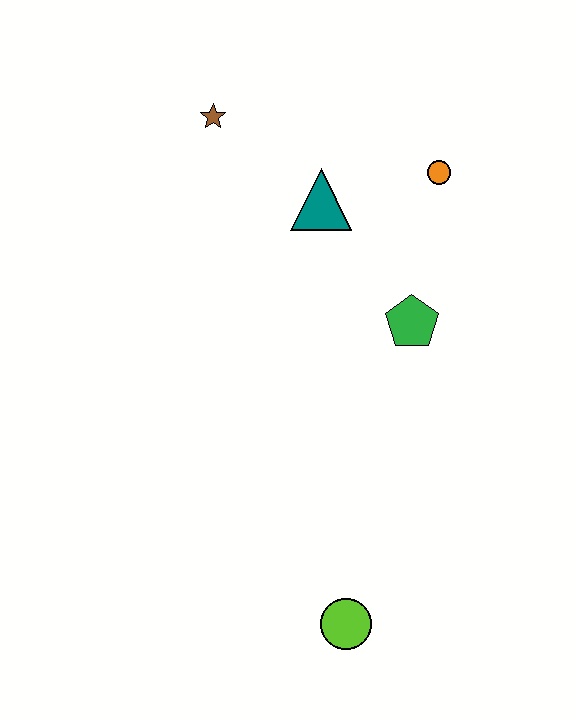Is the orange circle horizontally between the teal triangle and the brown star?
No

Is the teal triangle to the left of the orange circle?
Yes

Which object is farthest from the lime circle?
The brown star is farthest from the lime circle.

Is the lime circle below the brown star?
Yes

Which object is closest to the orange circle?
The teal triangle is closest to the orange circle.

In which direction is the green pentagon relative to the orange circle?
The green pentagon is below the orange circle.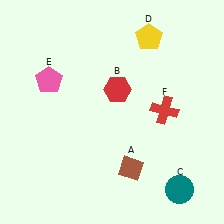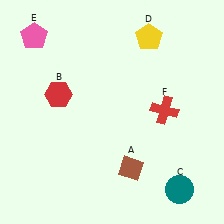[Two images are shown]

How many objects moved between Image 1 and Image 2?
2 objects moved between the two images.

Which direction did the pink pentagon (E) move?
The pink pentagon (E) moved up.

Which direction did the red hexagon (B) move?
The red hexagon (B) moved left.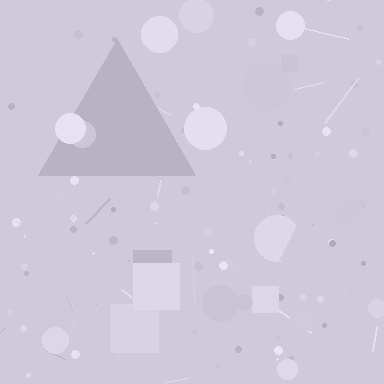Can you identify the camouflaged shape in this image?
The camouflaged shape is a triangle.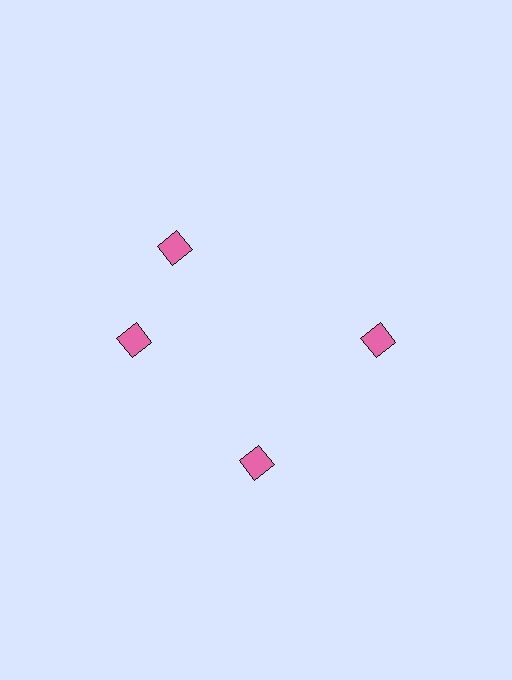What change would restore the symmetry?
The symmetry would be restored by rotating it back into even spacing with its neighbors so that all 4 diamonds sit at equal angles and equal distance from the center.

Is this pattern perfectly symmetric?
No. The 4 pink diamonds are arranged in a ring, but one element near the 12 o'clock position is rotated out of alignment along the ring, breaking the 4-fold rotational symmetry.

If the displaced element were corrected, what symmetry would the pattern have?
It would have 4-fold rotational symmetry — the pattern would map onto itself every 90 degrees.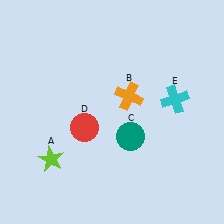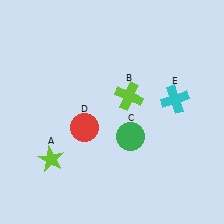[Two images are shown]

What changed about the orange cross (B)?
In Image 1, B is orange. In Image 2, it changed to lime.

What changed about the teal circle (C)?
In Image 1, C is teal. In Image 2, it changed to green.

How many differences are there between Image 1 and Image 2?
There are 2 differences between the two images.